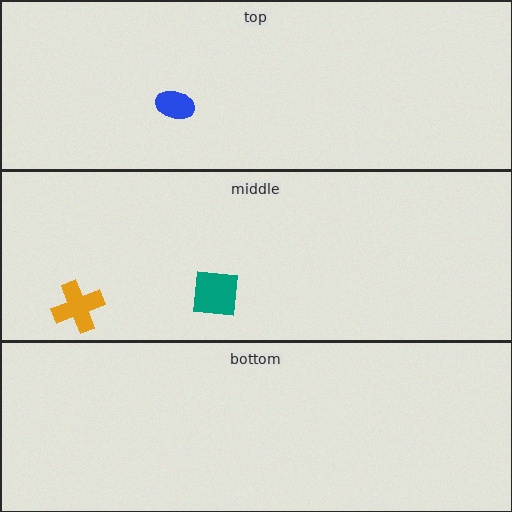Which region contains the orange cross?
The middle region.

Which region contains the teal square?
The middle region.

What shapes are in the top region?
The blue ellipse.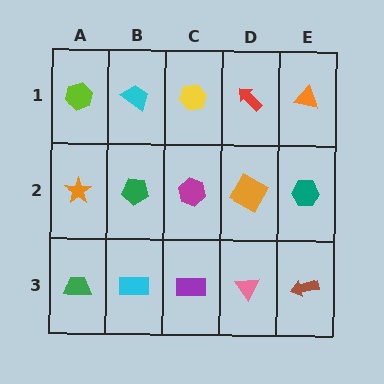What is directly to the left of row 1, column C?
A cyan trapezoid.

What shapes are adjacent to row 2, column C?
A yellow hexagon (row 1, column C), a purple rectangle (row 3, column C), a green pentagon (row 2, column B), an orange square (row 2, column D).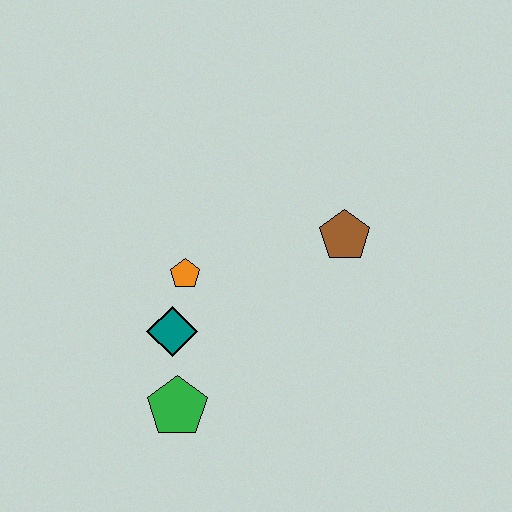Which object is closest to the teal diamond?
The orange pentagon is closest to the teal diamond.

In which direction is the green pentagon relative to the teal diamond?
The green pentagon is below the teal diamond.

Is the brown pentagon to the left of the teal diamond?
No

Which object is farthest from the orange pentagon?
The brown pentagon is farthest from the orange pentagon.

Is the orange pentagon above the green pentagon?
Yes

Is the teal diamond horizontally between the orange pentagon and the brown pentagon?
No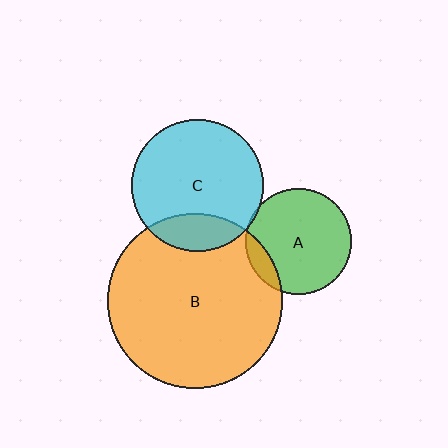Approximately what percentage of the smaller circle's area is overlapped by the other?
Approximately 5%.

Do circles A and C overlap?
Yes.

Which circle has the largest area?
Circle B (orange).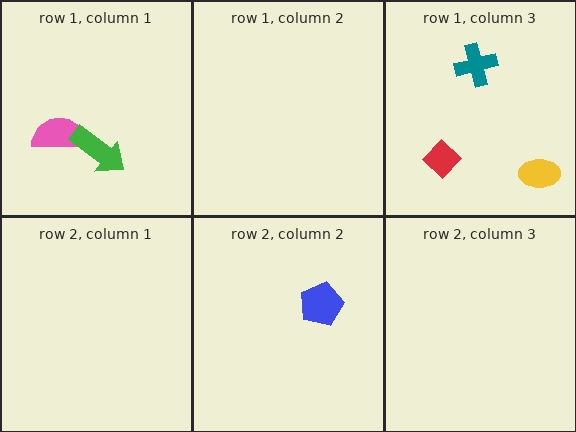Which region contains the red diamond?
The row 1, column 3 region.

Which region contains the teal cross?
The row 1, column 3 region.